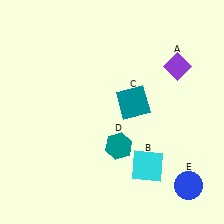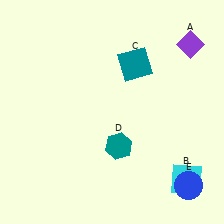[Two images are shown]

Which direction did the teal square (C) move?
The teal square (C) moved up.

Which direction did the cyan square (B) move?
The cyan square (B) moved right.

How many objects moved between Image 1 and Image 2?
3 objects moved between the two images.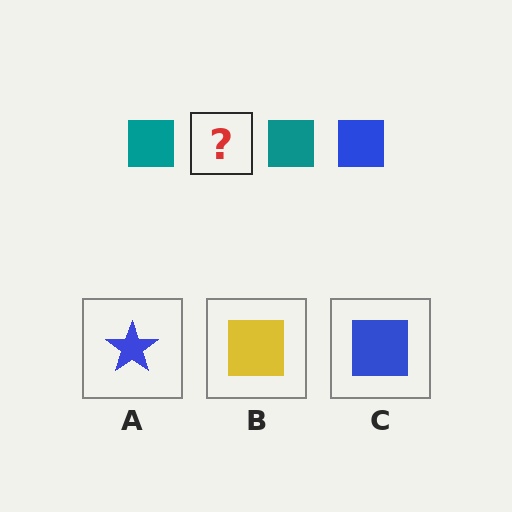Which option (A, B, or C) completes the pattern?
C.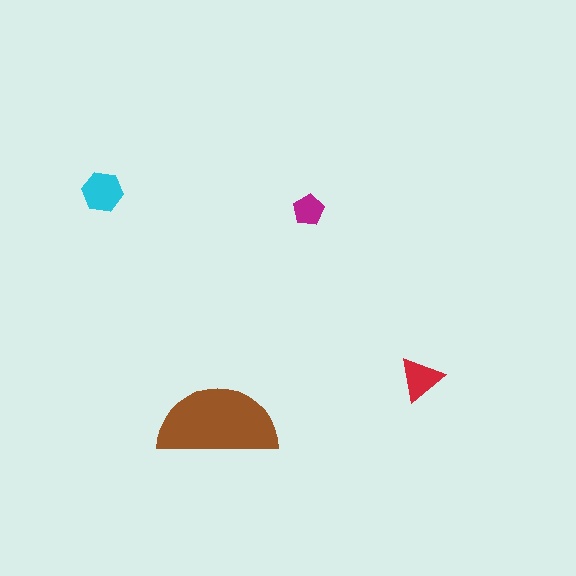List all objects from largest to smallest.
The brown semicircle, the cyan hexagon, the red triangle, the magenta pentagon.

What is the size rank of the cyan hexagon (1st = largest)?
2nd.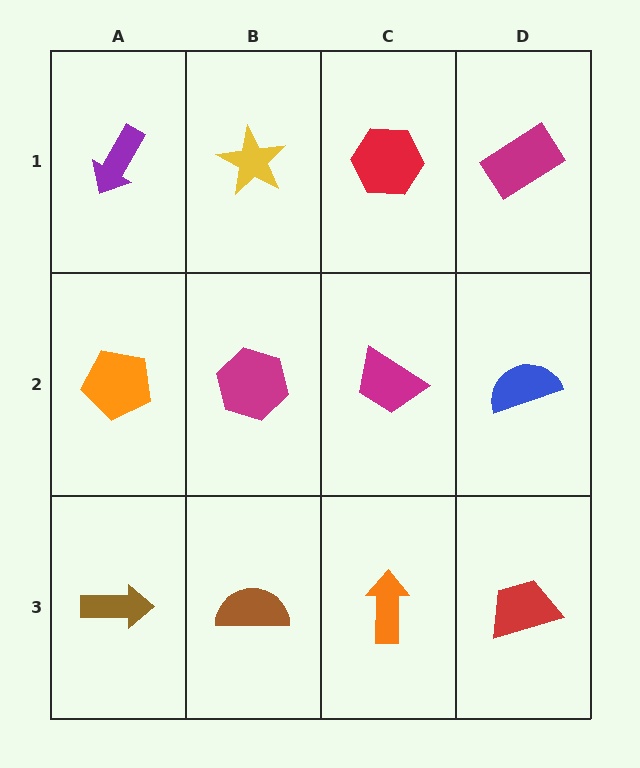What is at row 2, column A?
An orange pentagon.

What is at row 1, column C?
A red hexagon.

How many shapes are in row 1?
4 shapes.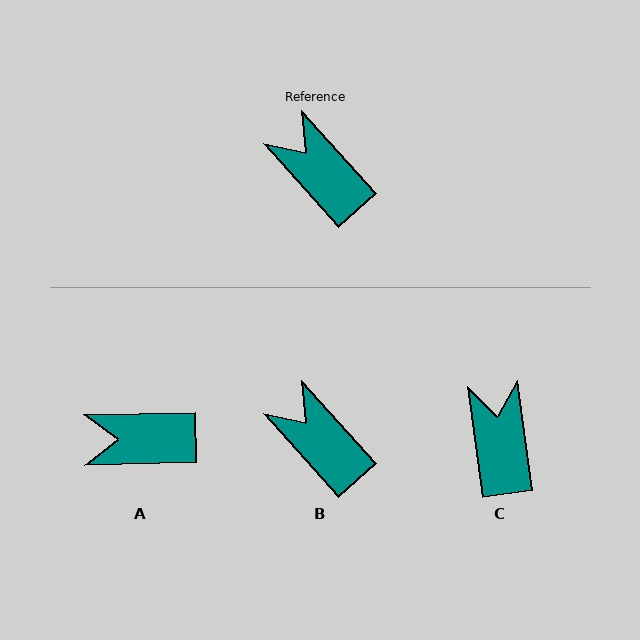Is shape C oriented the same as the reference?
No, it is off by about 34 degrees.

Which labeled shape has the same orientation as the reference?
B.